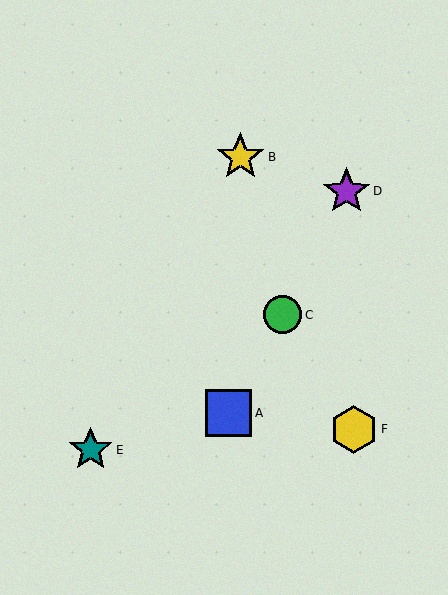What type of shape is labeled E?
Shape E is a teal star.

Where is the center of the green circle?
The center of the green circle is at (283, 315).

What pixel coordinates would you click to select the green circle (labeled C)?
Click at (283, 315) to select the green circle C.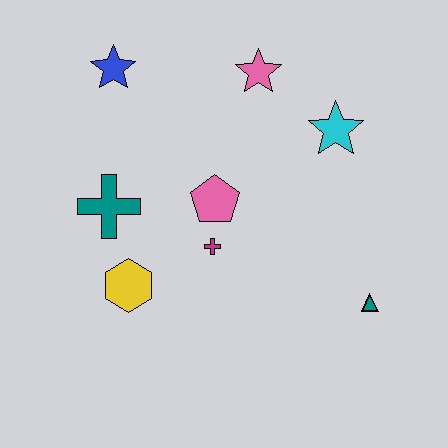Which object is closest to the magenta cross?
The pink pentagon is closest to the magenta cross.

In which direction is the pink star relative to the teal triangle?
The pink star is above the teal triangle.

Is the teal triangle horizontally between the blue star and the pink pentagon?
No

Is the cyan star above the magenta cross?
Yes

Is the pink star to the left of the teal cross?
No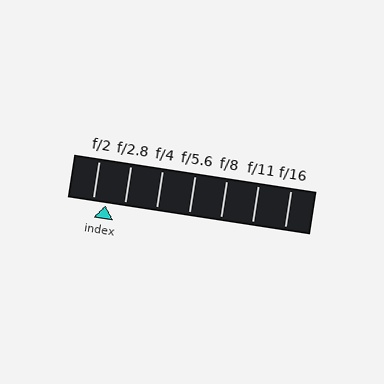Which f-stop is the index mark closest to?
The index mark is closest to f/2.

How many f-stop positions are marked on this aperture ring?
There are 7 f-stop positions marked.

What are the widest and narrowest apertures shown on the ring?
The widest aperture shown is f/2 and the narrowest is f/16.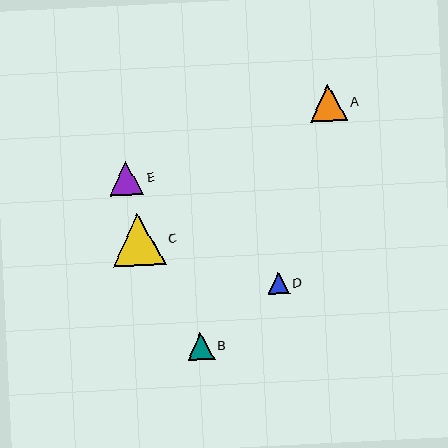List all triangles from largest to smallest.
From largest to smallest: C, A, E, B, D.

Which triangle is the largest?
Triangle C is the largest with a size of approximately 52 pixels.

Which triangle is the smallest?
Triangle D is the smallest with a size of approximately 21 pixels.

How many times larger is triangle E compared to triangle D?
Triangle E is approximately 1.6 times the size of triangle D.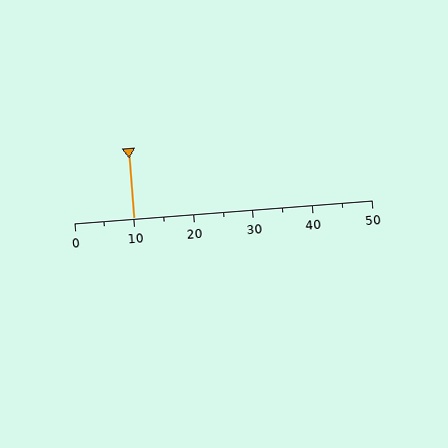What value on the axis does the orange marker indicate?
The marker indicates approximately 10.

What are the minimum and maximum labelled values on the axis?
The axis runs from 0 to 50.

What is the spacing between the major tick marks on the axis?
The major ticks are spaced 10 apart.